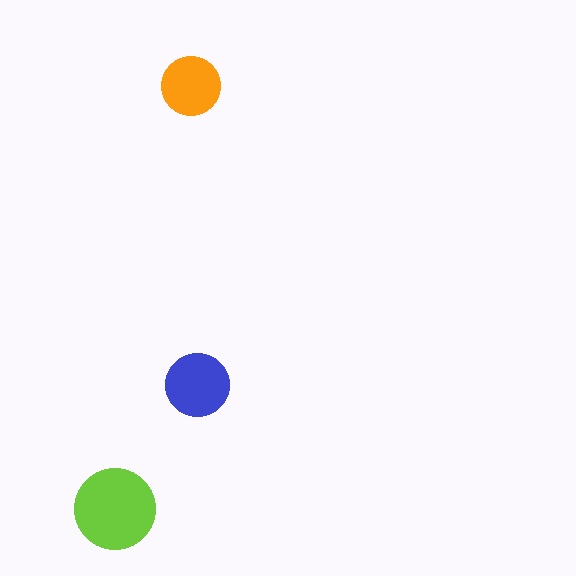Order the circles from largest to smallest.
the lime one, the blue one, the orange one.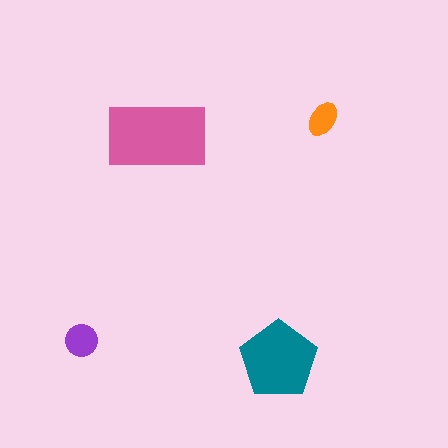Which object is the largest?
The pink rectangle.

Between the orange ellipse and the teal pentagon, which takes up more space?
The teal pentagon.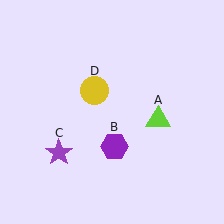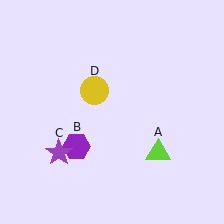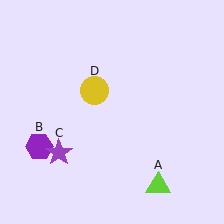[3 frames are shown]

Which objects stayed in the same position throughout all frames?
Purple star (object C) and yellow circle (object D) remained stationary.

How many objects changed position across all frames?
2 objects changed position: lime triangle (object A), purple hexagon (object B).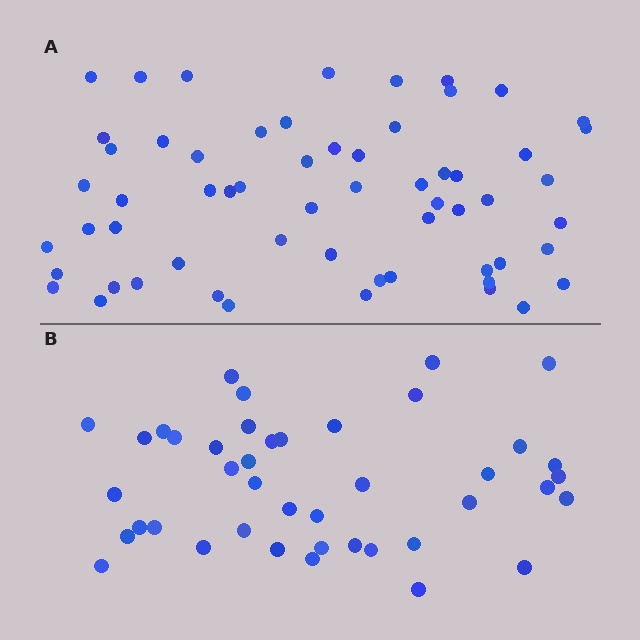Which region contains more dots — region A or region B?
Region A (the top region) has more dots.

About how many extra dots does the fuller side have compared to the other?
Region A has approximately 20 more dots than region B.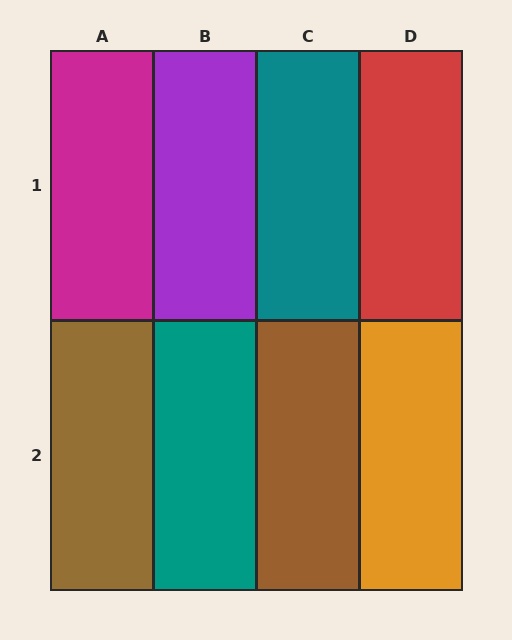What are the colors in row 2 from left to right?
Brown, teal, brown, orange.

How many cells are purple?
1 cell is purple.